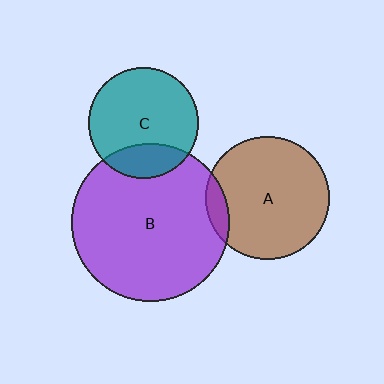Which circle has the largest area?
Circle B (purple).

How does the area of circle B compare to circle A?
Approximately 1.6 times.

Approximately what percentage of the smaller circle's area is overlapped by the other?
Approximately 20%.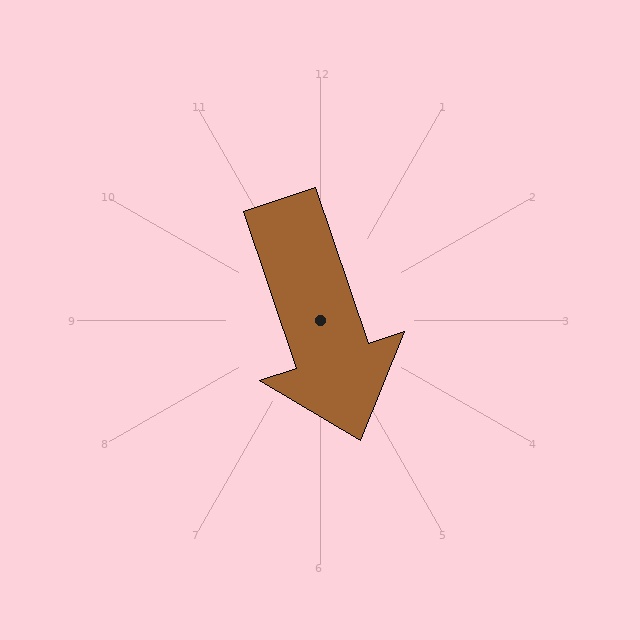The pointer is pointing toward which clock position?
Roughly 5 o'clock.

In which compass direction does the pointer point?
South.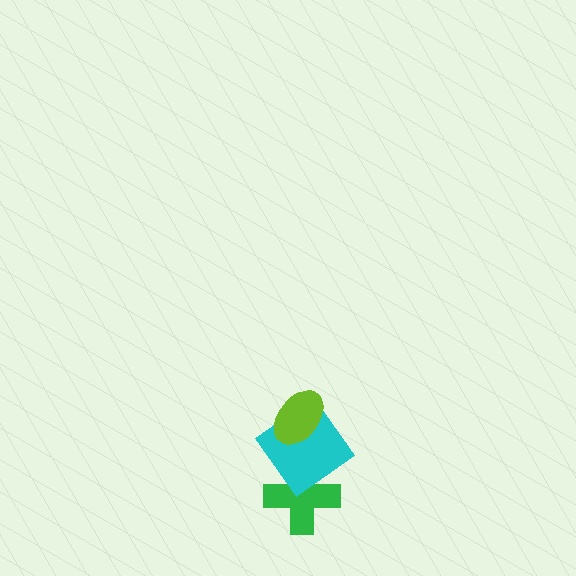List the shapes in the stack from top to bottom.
From top to bottom: the lime ellipse, the cyan diamond, the green cross.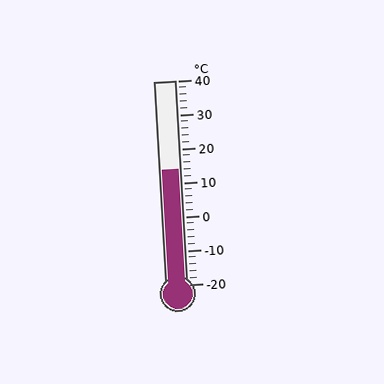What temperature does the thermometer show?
The thermometer shows approximately 14°C.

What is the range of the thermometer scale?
The thermometer scale ranges from -20°C to 40°C.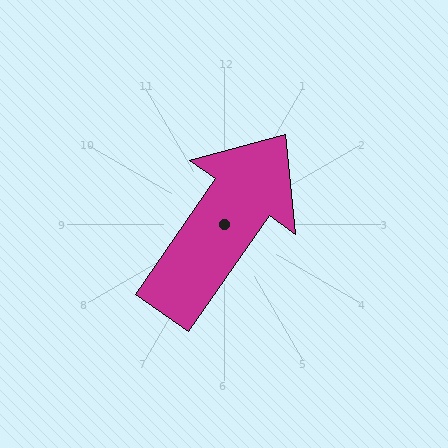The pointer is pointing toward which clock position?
Roughly 1 o'clock.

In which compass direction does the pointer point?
Northeast.